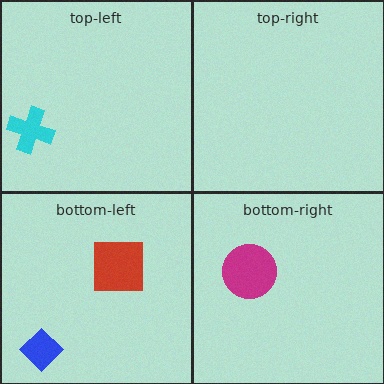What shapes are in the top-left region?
The cyan cross.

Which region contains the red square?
The bottom-left region.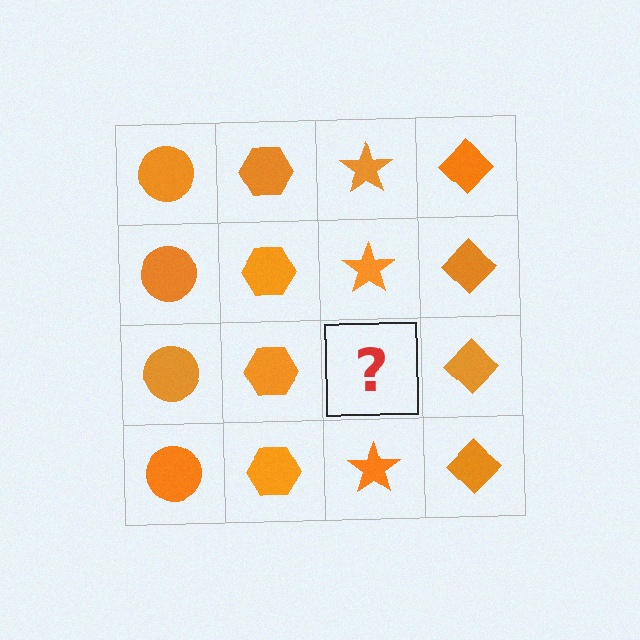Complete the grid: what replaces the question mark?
The question mark should be replaced with an orange star.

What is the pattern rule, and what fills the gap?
The rule is that each column has a consistent shape. The gap should be filled with an orange star.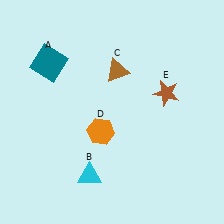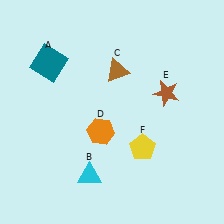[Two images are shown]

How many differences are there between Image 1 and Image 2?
There is 1 difference between the two images.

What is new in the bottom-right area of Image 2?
A yellow pentagon (F) was added in the bottom-right area of Image 2.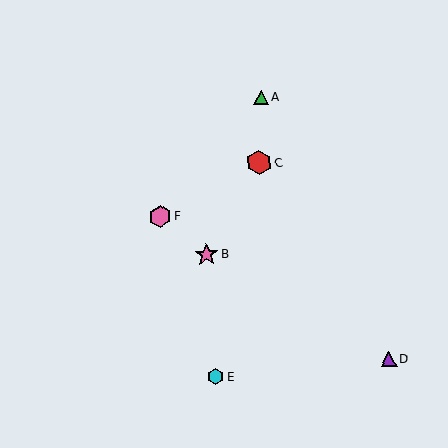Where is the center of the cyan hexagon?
The center of the cyan hexagon is at (216, 377).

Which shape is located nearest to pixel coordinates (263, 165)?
The red hexagon (labeled C) at (259, 163) is nearest to that location.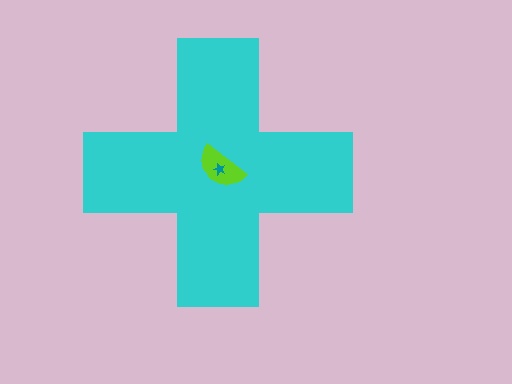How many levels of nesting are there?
3.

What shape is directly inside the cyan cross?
The lime semicircle.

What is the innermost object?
The teal star.